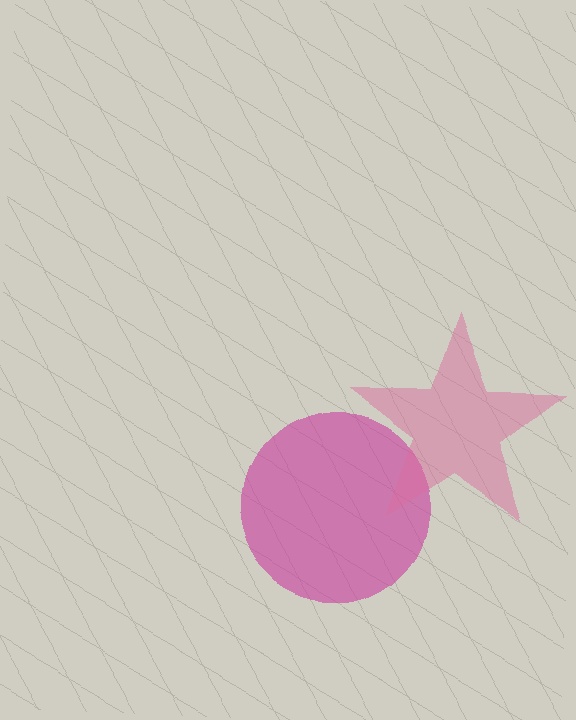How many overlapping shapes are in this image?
There are 2 overlapping shapes in the image.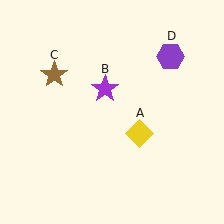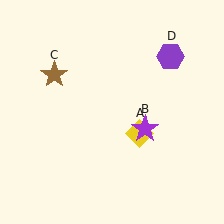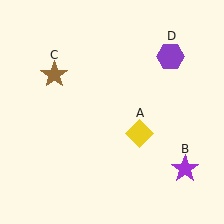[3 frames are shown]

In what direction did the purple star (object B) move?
The purple star (object B) moved down and to the right.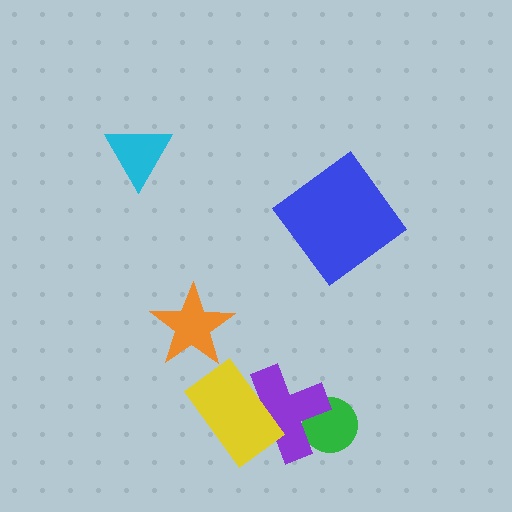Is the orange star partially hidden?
No, no other shape covers it.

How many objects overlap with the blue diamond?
0 objects overlap with the blue diamond.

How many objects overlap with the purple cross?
2 objects overlap with the purple cross.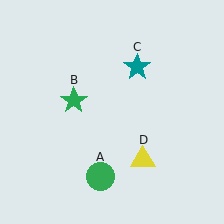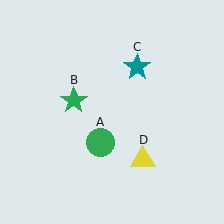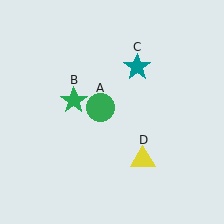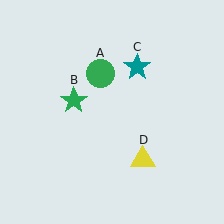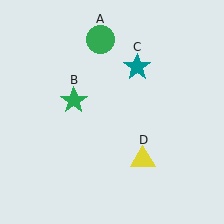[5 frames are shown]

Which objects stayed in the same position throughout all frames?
Green star (object B) and teal star (object C) and yellow triangle (object D) remained stationary.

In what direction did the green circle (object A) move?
The green circle (object A) moved up.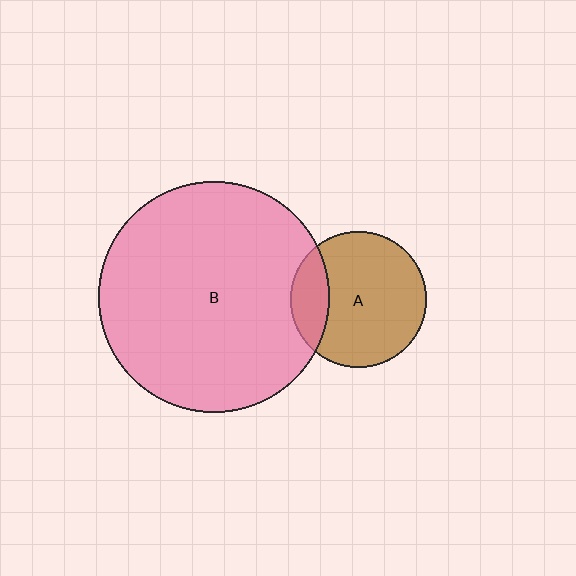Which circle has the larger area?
Circle B (pink).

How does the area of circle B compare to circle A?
Approximately 2.9 times.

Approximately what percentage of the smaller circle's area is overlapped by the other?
Approximately 20%.